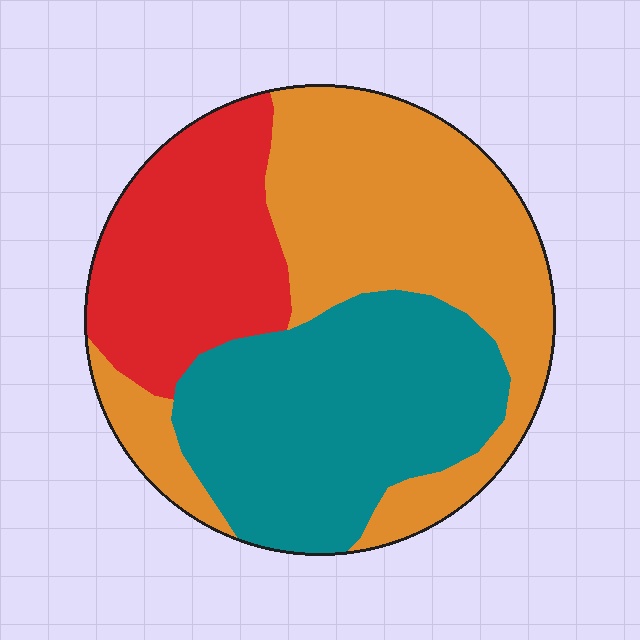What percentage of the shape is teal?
Teal covers about 35% of the shape.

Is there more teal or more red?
Teal.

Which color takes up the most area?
Orange, at roughly 40%.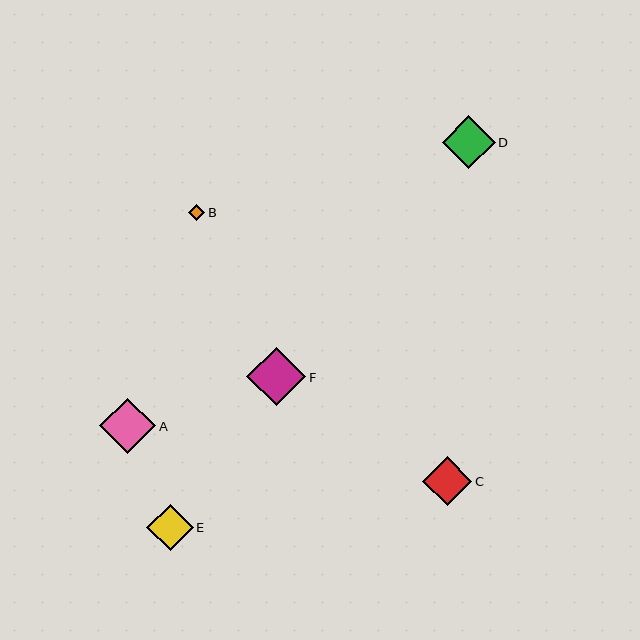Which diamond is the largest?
Diamond F is the largest with a size of approximately 59 pixels.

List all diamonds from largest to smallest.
From largest to smallest: F, A, D, C, E, B.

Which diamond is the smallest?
Diamond B is the smallest with a size of approximately 16 pixels.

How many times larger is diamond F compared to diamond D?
Diamond F is approximately 1.1 times the size of diamond D.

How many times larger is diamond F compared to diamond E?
Diamond F is approximately 1.3 times the size of diamond E.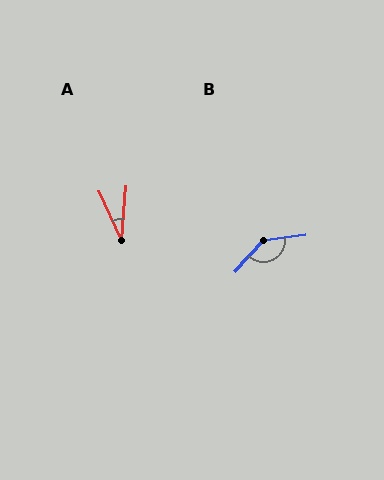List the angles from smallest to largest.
A (30°), B (140°).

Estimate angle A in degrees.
Approximately 30 degrees.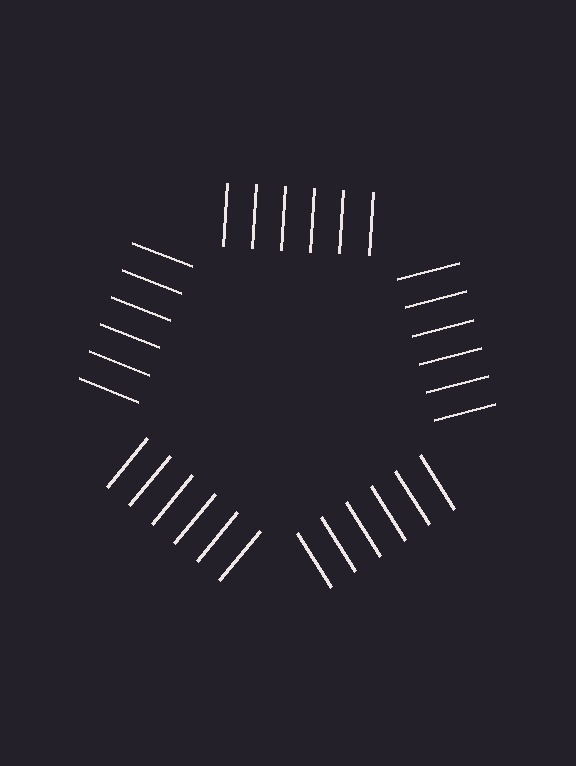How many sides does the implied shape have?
5 sides — the line-ends trace a pentagon.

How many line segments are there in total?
30 — 6 along each of the 5 edges.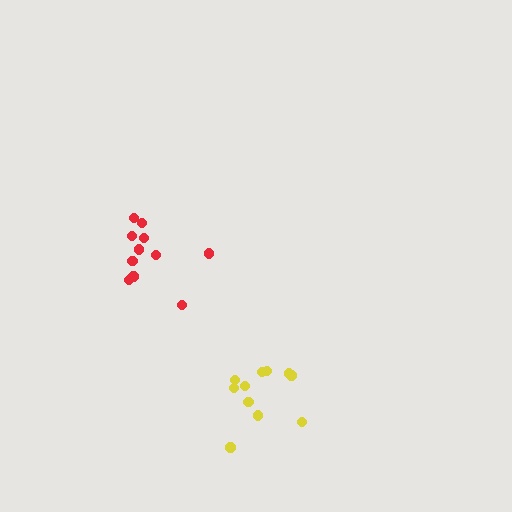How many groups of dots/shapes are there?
There are 2 groups.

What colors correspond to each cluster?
The clusters are colored: yellow, red.